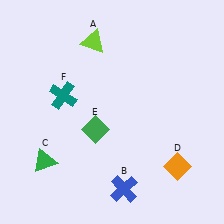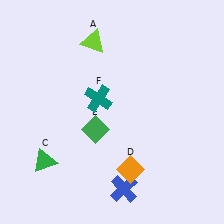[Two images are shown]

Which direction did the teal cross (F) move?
The teal cross (F) moved right.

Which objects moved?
The objects that moved are: the orange diamond (D), the teal cross (F).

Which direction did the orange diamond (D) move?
The orange diamond (D) moved left.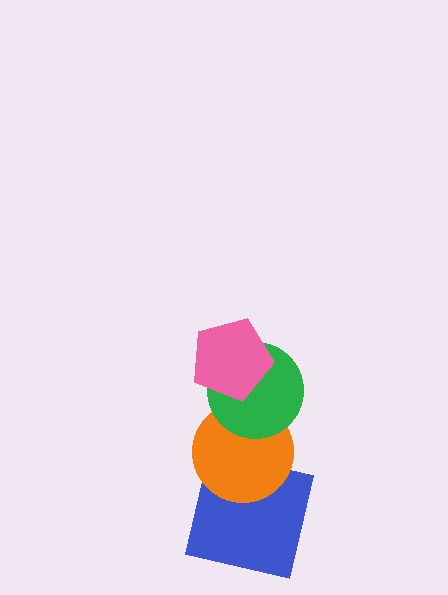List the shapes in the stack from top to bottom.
From top to bottom: the pink pentagon, the green circle, the orange circle, the blue square.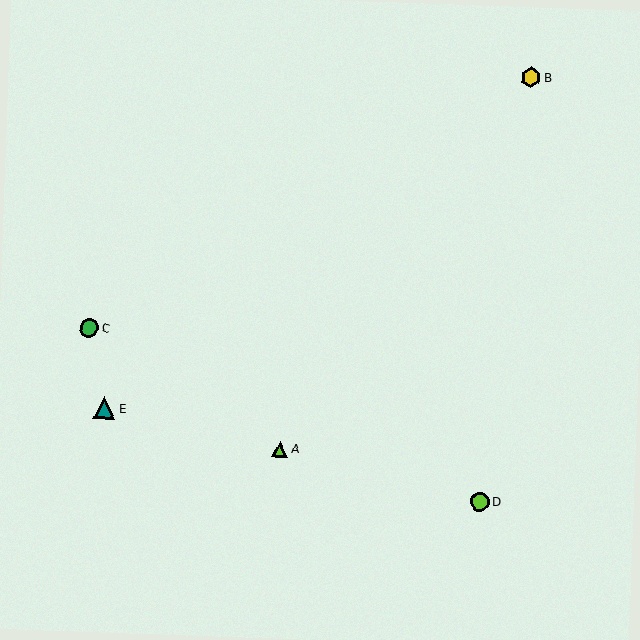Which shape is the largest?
The teal triangle (labeled E) is the largest.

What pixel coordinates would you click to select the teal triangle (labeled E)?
Click at (104, 408) to select the teal triangle E.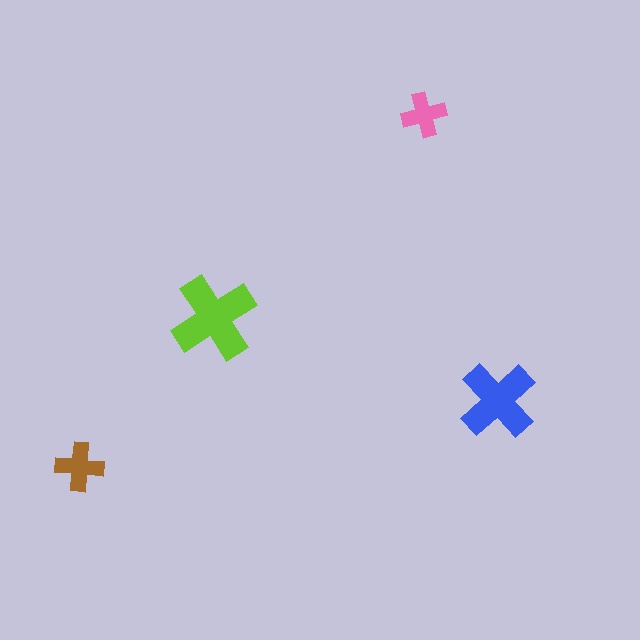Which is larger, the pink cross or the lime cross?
The lime one.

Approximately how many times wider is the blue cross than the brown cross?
About 1.5 times wider.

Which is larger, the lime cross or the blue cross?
The lime one.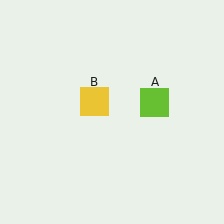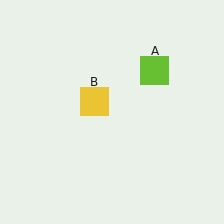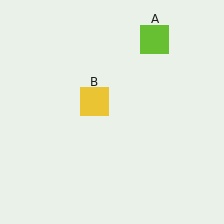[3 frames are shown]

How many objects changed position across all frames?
1 object changed position: lime square (object A).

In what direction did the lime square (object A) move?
The lime square (object A) moved up.